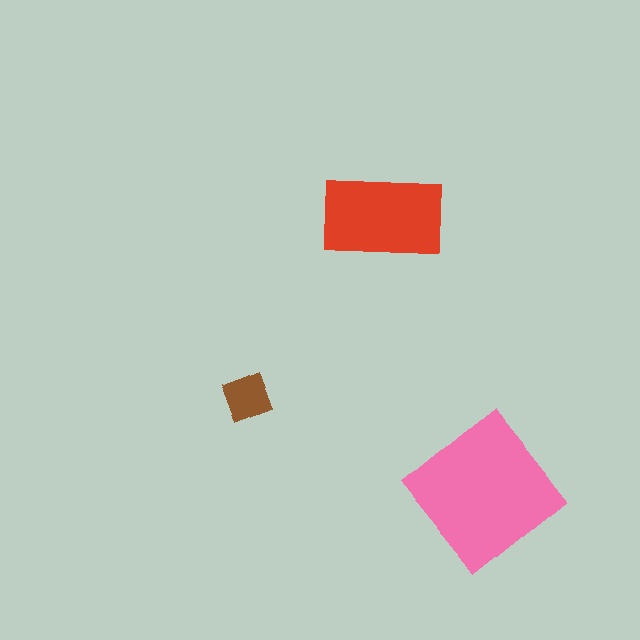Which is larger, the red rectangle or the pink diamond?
The pink diamond.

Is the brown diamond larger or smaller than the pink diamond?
Smaller.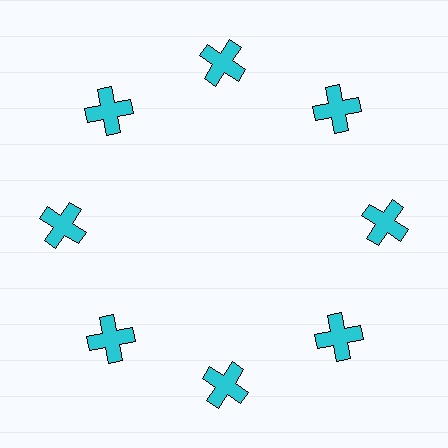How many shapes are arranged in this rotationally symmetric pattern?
There are 8 shapes, arranged in 8 groups of 1.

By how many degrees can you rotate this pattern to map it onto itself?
The pattern maps onto itself every 45 degrees of rotation.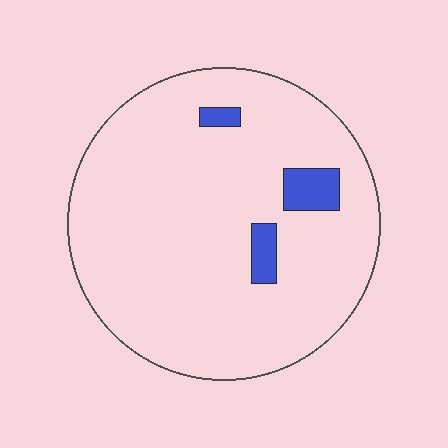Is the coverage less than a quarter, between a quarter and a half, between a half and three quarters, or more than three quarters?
Less than a quarter.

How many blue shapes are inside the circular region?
3.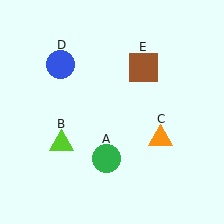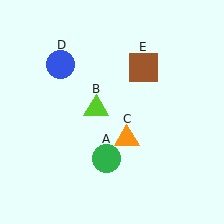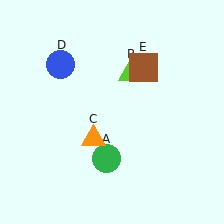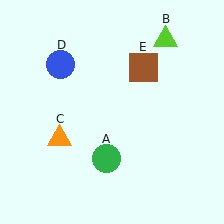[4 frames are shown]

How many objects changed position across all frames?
2 objects changed position: lime triangle (object B), orange triangle (object C).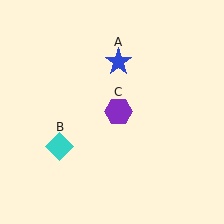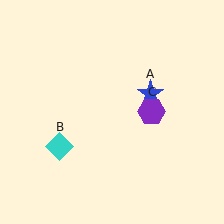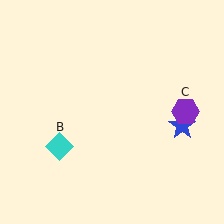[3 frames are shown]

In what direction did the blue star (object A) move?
The blue star (object A) moved down and to the right.